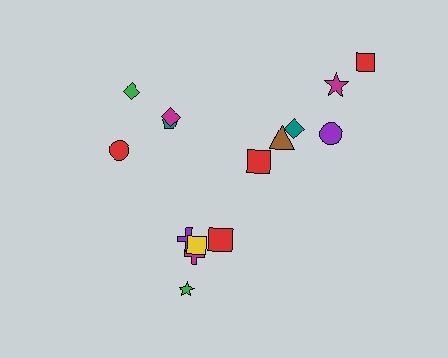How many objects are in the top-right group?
There are 6 objects.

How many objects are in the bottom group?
There are 5 objects.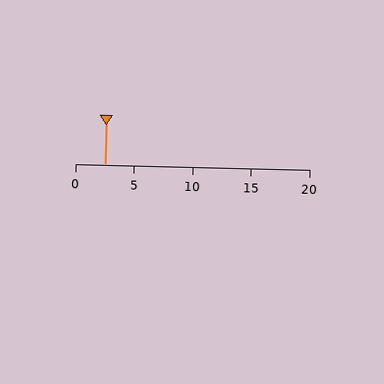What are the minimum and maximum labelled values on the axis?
The axis runs from 0 to 20.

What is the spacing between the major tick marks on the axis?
The major ticks are spaced 5 apart.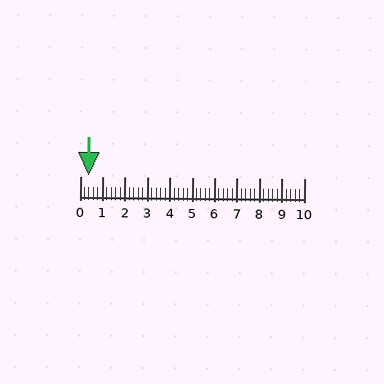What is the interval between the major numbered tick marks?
The major tick marks are spaced 1 units apart.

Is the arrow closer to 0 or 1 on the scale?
The arrow is closer to 0.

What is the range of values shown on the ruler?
The ruler shows values from 0 to 10.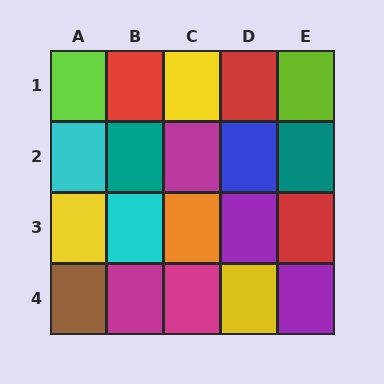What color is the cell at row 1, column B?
Red.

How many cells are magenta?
3 cells are magenta.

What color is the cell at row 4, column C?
Magenta.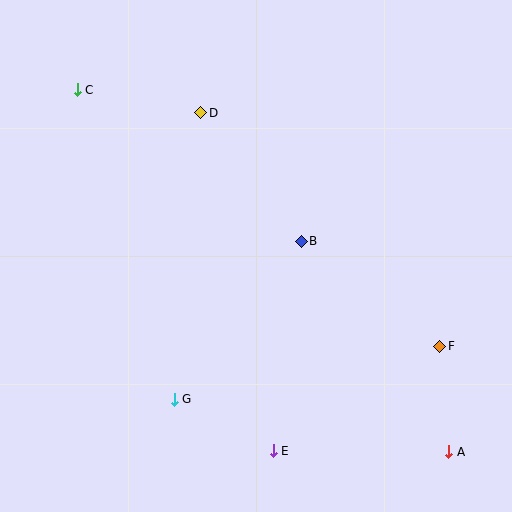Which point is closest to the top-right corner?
Point B is closest to the top-right corner.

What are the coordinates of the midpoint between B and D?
The midpoint between B and D is at (251, 177).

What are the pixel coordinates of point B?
Point B is at (301, 241).